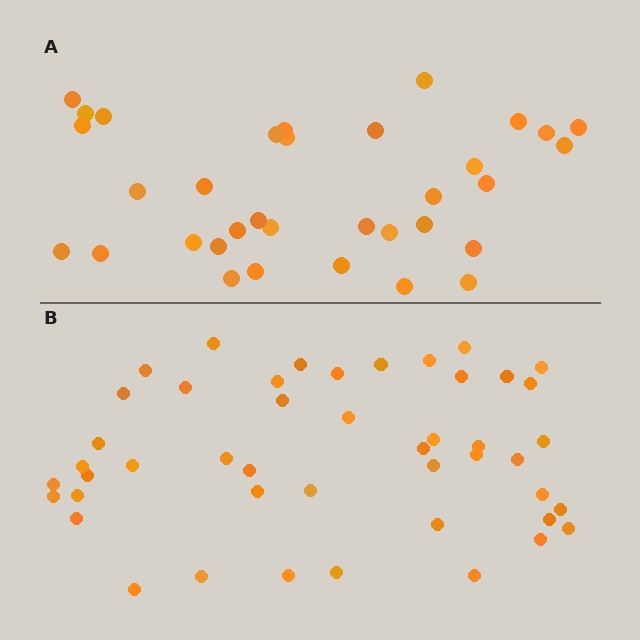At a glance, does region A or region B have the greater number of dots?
Region B (the bottom region) has more dots.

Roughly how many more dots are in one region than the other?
Region B has roughly 12 or so more dots than region A.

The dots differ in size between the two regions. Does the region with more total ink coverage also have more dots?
No. Region A has more total ink coverage because its dots are larger, but region B actually contains more individual dots. Total area can be misleading — the number of items is what matters here.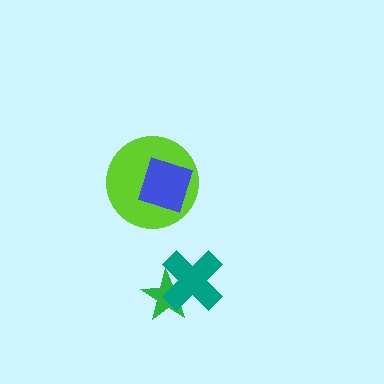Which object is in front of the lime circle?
The blue diamond is in front of the lime circle.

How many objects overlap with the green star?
1 object overlaps with the green star.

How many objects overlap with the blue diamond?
1 object overlaps with the blue diamond.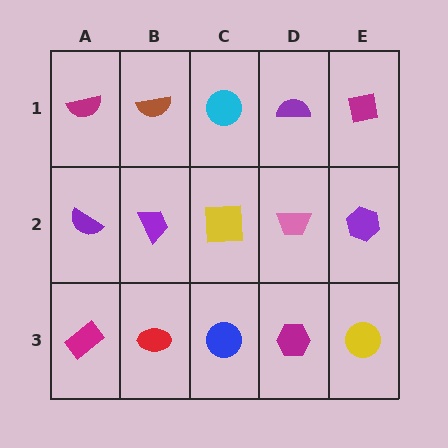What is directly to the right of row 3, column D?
A yellow circle.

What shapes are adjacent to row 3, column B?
A purple trapezoid (row 2, column B), a magenta rectangle (row 3, column A), a blue circle (row 3, column C).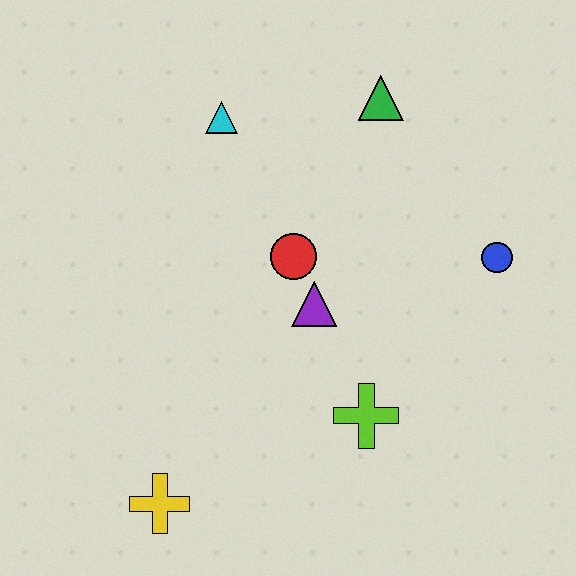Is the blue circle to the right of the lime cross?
Yes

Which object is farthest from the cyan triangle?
The yellow cross is farthest from the cyan triangle.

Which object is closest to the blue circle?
The purple triangle is closest to the blue circle.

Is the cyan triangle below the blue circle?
No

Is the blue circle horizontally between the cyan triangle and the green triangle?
No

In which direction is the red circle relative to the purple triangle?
The red circle is above the purple triangle.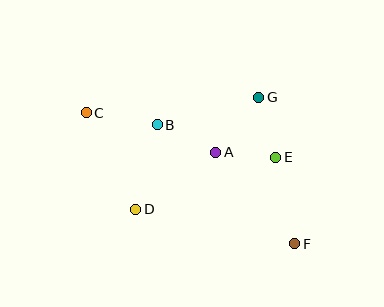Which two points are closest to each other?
Points A and E are closest to each other.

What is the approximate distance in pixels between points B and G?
The distance between B and G is approximately 105 pixels.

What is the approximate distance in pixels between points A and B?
The distance between A and B is approximately 65 pixels.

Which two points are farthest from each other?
Points C and F are farthest from each other.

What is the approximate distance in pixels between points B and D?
The distance between B and D is approximately 87 pixels.